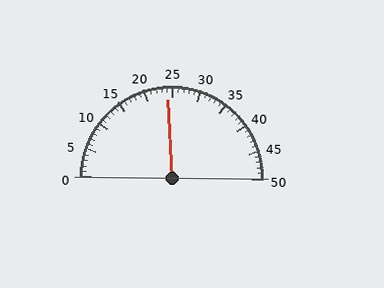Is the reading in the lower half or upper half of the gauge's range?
The reading is in the lower half of the range (0 to 50).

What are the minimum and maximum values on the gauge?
The gauge ranges from 0 to 50.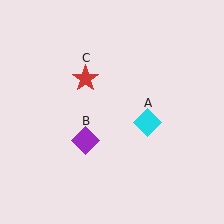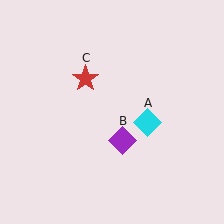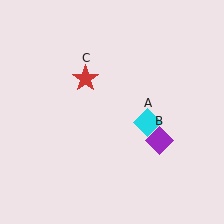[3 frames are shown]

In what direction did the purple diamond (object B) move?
The purple diamond (object B) moved right.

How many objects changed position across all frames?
1 object changed position: purple diamond (object B).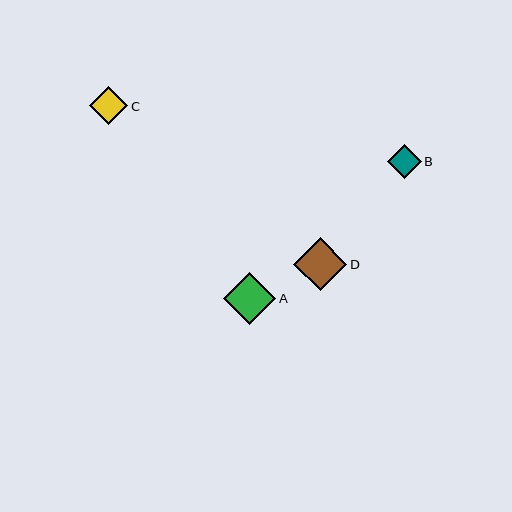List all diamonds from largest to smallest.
From largest to smallest: D, A, C, B.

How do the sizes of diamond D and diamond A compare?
Diamond D and diamond A are approximately the same size.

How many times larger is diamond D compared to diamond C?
Diamond D is approximately 1.4 times the size of diamond C.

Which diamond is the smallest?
Diamond B is the smallest with a size of approximately 33 pixels.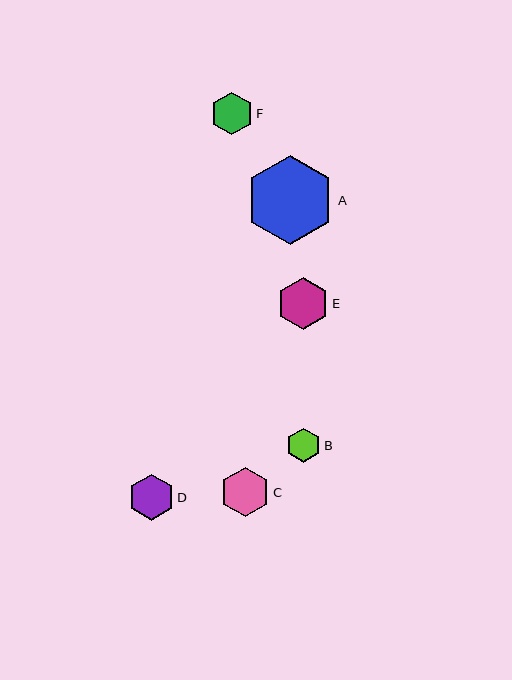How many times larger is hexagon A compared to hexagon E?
Hexagon A is approximately 1.7 times the size of hexagon E.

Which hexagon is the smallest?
Hexagon B is the smallest with a size of approximately 34 pixels.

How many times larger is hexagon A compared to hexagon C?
Hexagon A is approximately 1.8 times the size of hexagon C.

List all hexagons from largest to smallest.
From largest to smallest: A, E, C, D, F, B.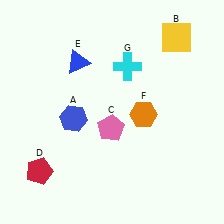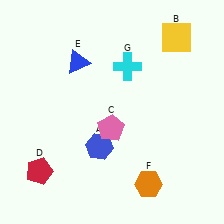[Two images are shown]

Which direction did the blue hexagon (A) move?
The blue hexagon (A) moved down.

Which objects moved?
The objects that moved are: the blue hexagon (A), the orange hexagon (F).